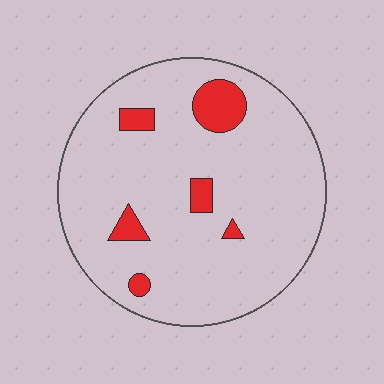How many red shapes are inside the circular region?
6.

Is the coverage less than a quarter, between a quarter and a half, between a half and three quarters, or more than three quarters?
Less than a quarter.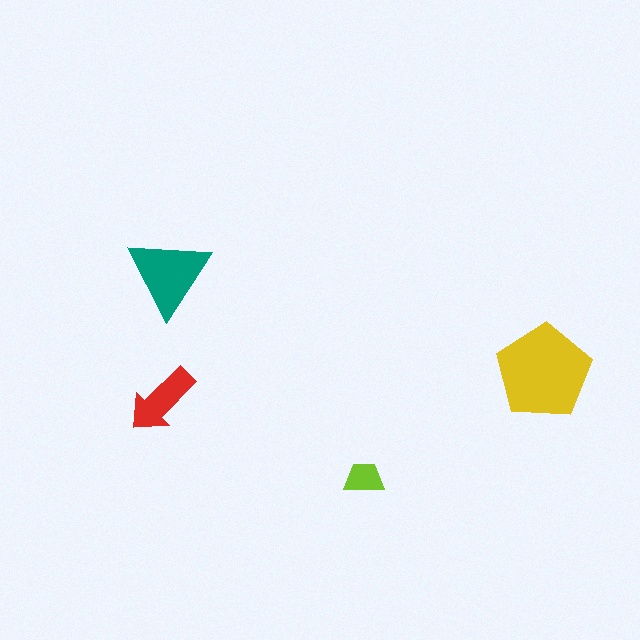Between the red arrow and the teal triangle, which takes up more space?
The teal triangle.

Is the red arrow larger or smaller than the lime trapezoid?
Larger.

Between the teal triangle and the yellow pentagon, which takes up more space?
The yellow pentagon.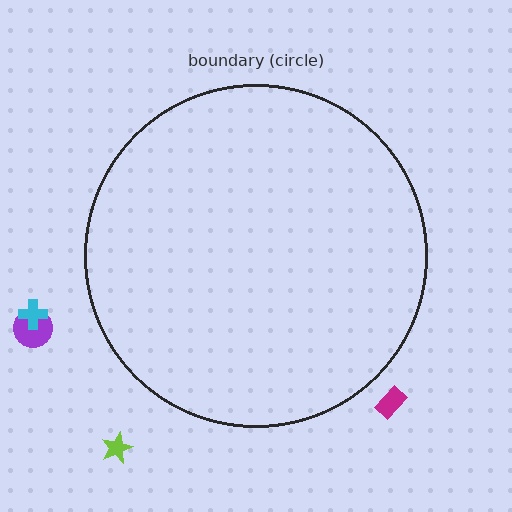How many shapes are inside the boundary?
0 inside, 4 outside.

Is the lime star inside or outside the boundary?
Outside.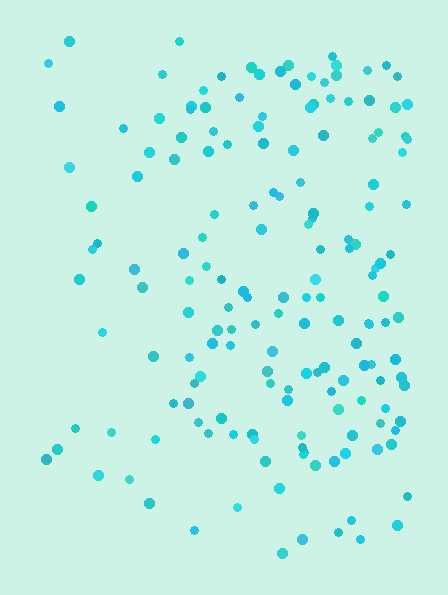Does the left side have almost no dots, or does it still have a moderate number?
Still a moderate number, just noticeably fewer than the right.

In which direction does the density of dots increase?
From left to right, with the right side densest.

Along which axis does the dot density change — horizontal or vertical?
Horizontal.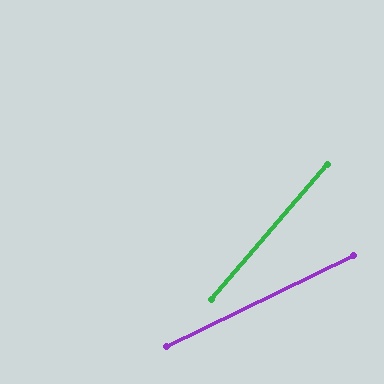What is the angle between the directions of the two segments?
Approximately 23 degrees.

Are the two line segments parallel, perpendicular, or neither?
Neither parallel nor perpendicular — they differ by about 23°.